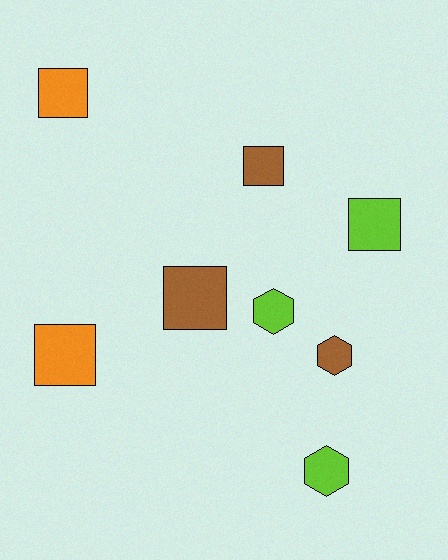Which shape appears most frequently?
Square, with 5 objects.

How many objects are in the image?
There are 8 objects.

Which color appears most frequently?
Brown, with 3 objects.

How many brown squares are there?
There are 2 brown squares.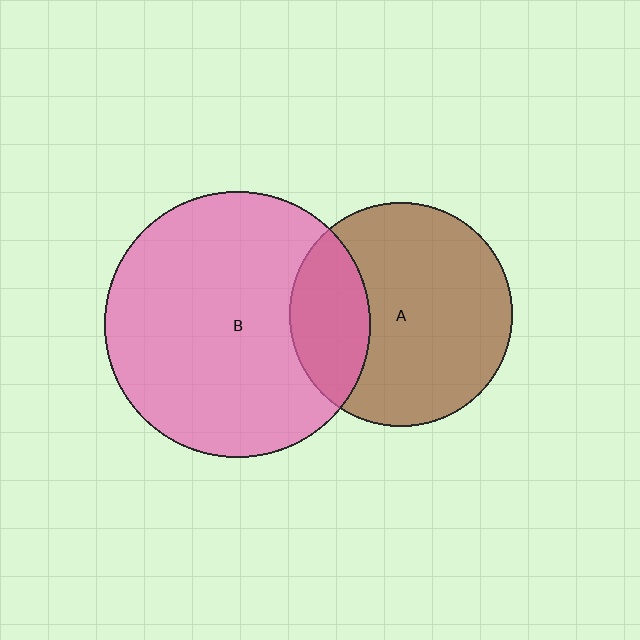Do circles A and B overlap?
Yes.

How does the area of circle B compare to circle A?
Approximately 1.4 times.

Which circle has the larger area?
Circle B (pink).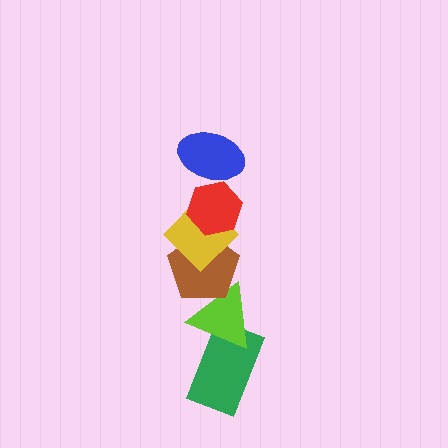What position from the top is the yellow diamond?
The yellow diamond is 3rd from the top.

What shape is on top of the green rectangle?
The lime triangle is on top of the green rectangle.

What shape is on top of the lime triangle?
The brown pentagon is on top of the lime triangle.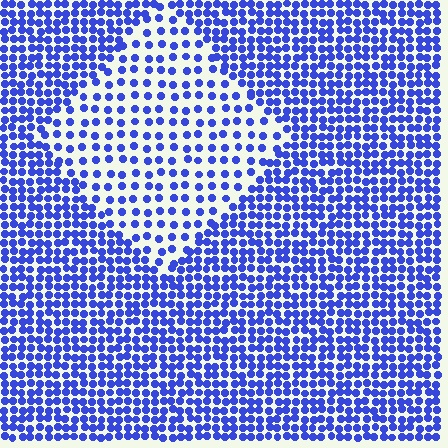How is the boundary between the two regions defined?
The boundary is defined by a change in element density (approximately 2.1x ratio). All elements are the same color, size, and shape.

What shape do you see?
I see a diamond.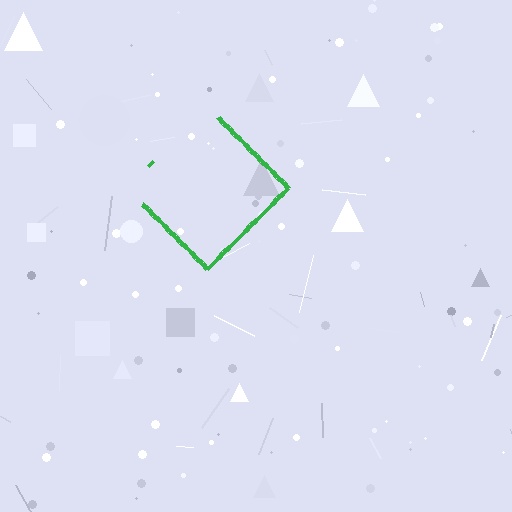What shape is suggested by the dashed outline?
The dashed outline suggests a diamond.